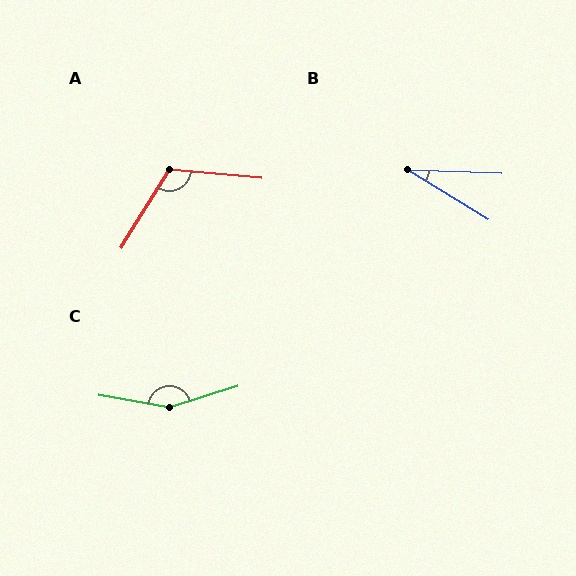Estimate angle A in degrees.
Approximately 116 degrees.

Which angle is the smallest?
B, at approximately 30 degrees.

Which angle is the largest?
C, at approximately 153 degrees.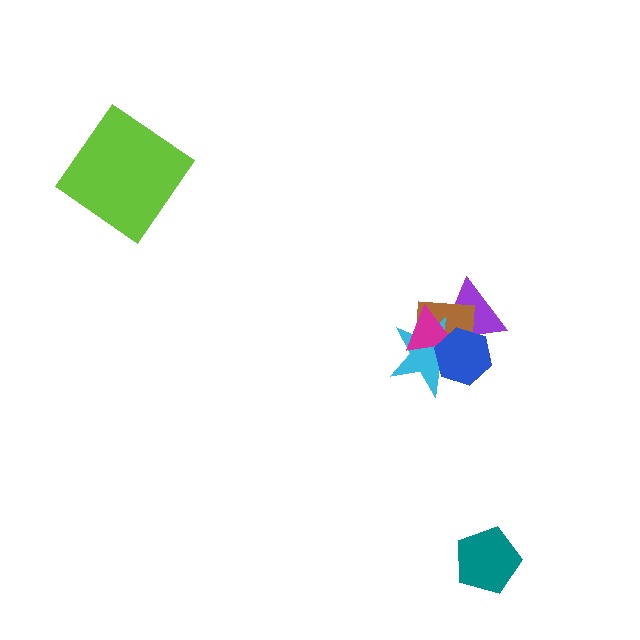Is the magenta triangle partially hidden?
Yes, it is partially covered by another shape.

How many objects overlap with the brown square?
4 objects overlap with the brown square.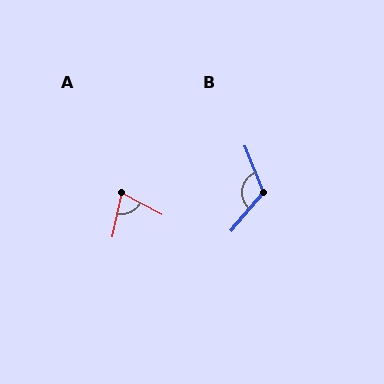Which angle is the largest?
B, at approximately 118 degrees.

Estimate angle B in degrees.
Approximately 118 degrees.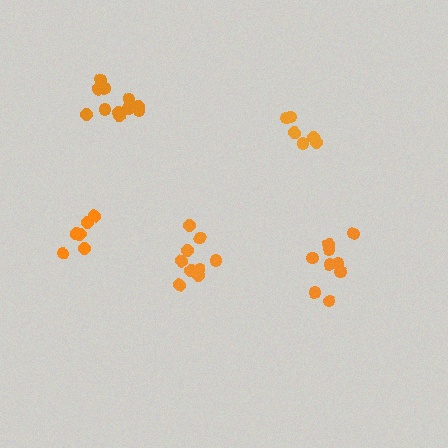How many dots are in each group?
Group 1: 7 dots, Group 2: 11 dots, Group 3: 6 dots, Group 4: 9 dots, Group 5: 9 dots (42 total).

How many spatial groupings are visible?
There are 5 spatial groupings.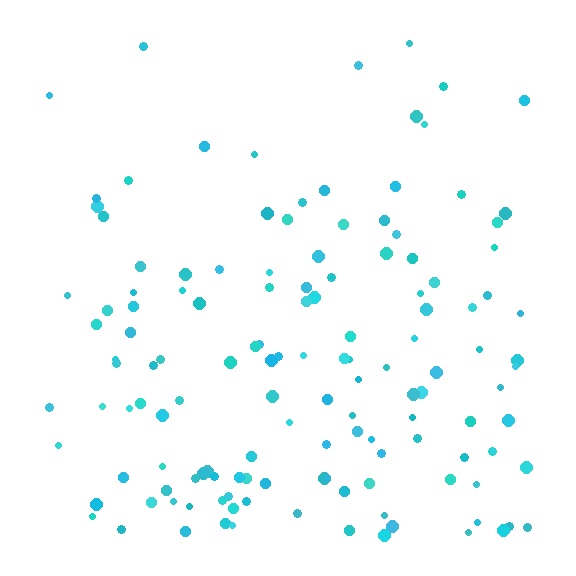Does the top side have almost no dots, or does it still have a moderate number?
Still a moderate number, just noticeably fewer than the bottom.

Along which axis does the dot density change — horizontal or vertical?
Vertical.